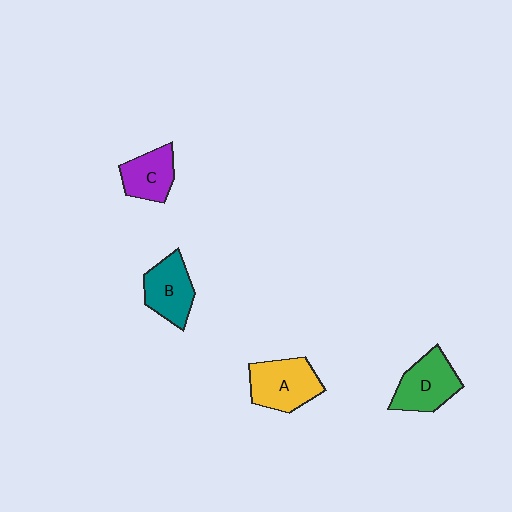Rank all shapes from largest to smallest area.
From largest to smallest: A (yellow), D (green), B (teal), C (purple).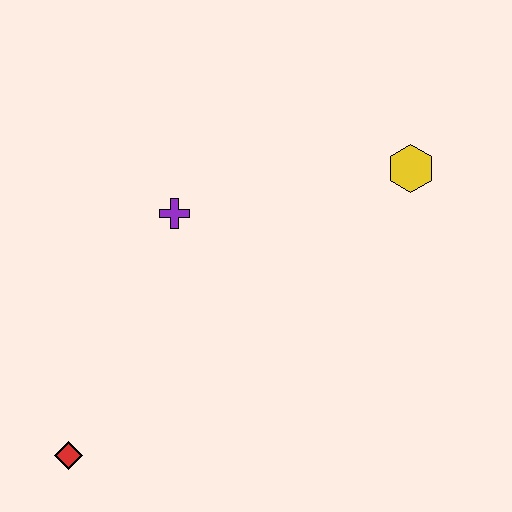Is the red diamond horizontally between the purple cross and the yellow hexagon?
No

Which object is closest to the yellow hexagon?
The purple cross is closest to the yellow hexagon.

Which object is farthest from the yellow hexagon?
The red diamond is farthest from the yellow hexagon.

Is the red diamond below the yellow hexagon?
Yes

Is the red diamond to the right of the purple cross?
No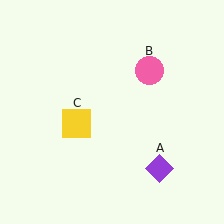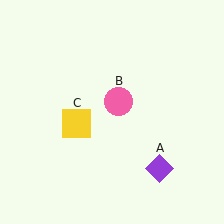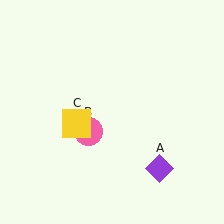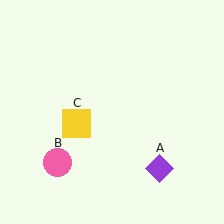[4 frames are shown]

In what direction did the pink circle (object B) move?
The pink circle (object B) moved down and to the left.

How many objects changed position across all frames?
1 object changed position: pink circle (object B).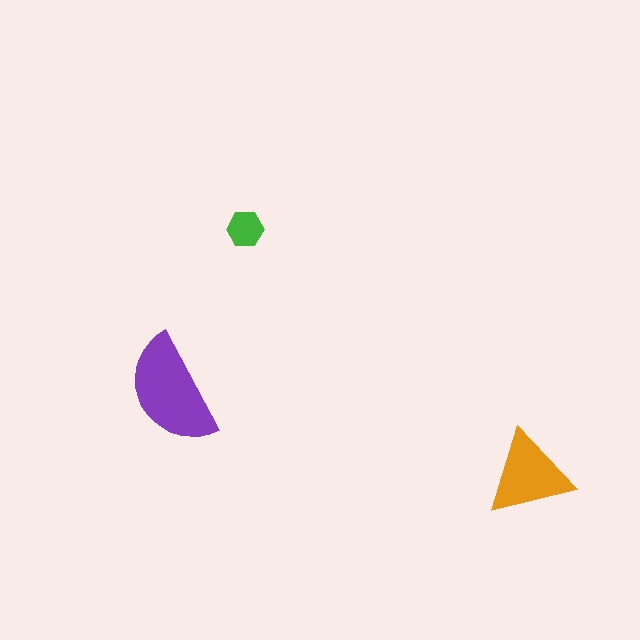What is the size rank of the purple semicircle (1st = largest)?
1st.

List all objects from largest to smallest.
The purple semicircle, the orange triangle, the green hexagon.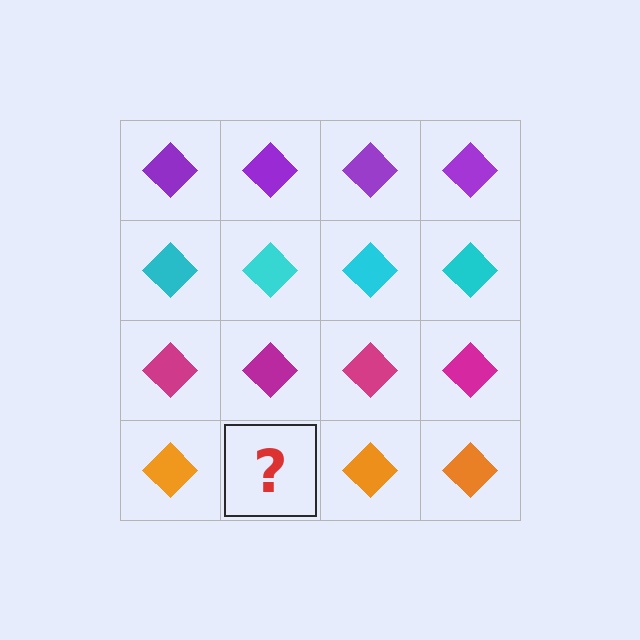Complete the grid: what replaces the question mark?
The question mark should be replaced with an orange diamond.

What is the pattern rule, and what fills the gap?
The rule is that each row has a consistent color. The gap should be filled with an orange diamond.